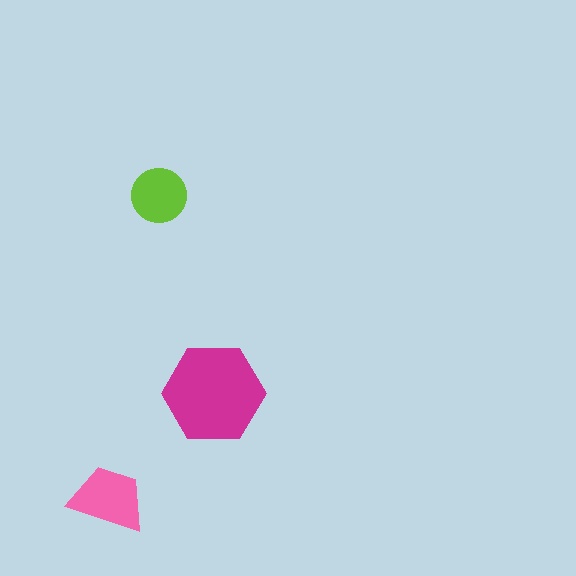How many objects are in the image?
There are 3 objects in the image.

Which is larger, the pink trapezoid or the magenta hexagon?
The magenta hexagon.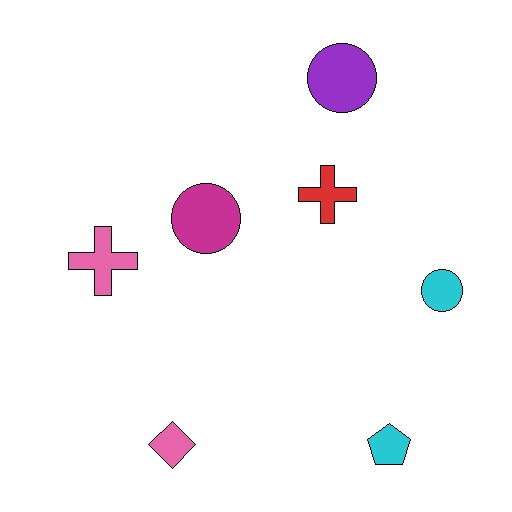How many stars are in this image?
There are no stars.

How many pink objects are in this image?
There are 2 pink objects.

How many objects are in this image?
There are 7 objects.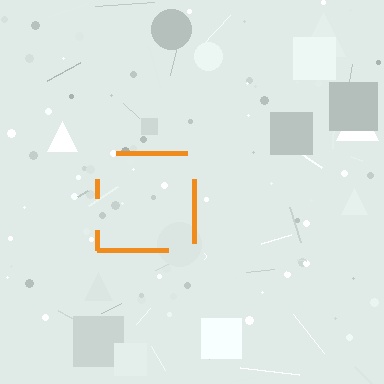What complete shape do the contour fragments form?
The contour fragments form a square.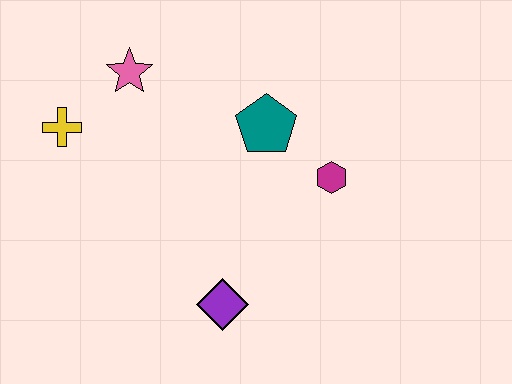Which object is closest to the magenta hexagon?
The teal pentagon is closest to the magenta hexagon.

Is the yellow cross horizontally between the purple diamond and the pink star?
No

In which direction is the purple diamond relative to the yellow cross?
The purple diamond is below the yellow cross.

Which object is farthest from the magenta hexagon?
The yellow cross is farthest from the magenta hexagon.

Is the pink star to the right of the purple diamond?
No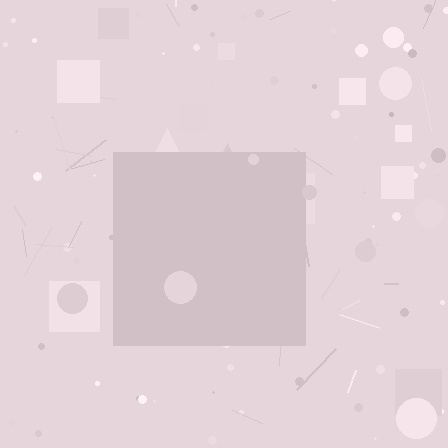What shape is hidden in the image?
A square is hidden in the image.